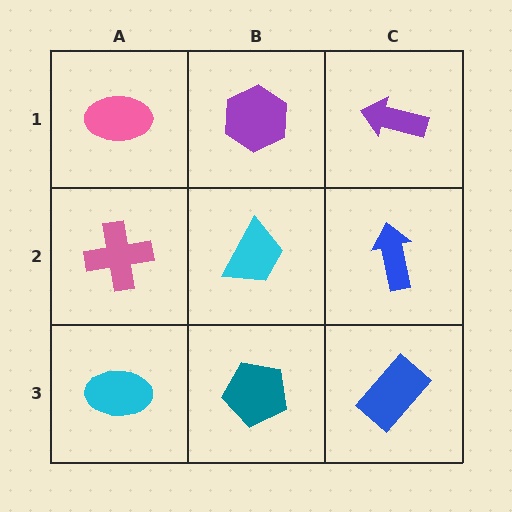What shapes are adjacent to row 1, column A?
A pink cross (row 2, column A), a purple hexagon (row 1, column B).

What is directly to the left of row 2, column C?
A cyan trapezoid.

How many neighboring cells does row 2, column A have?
3.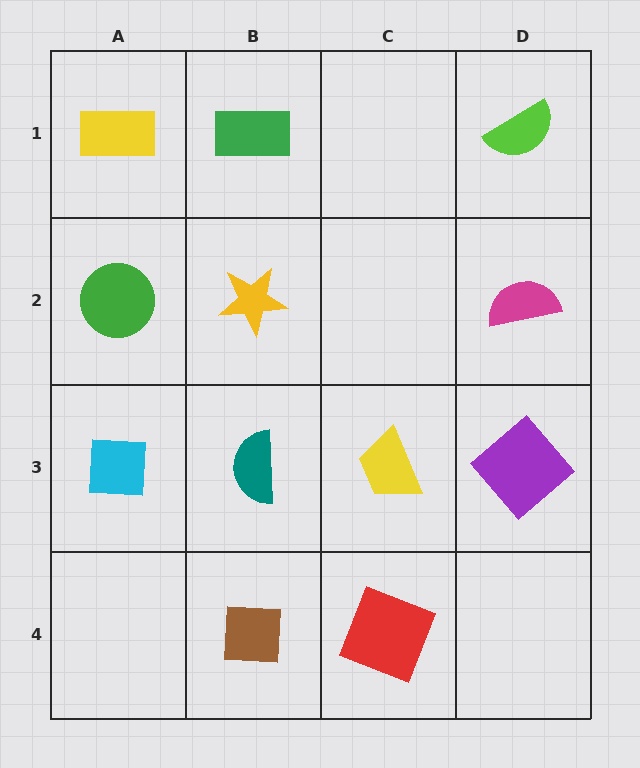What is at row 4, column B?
A brown square.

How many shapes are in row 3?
4 shapes.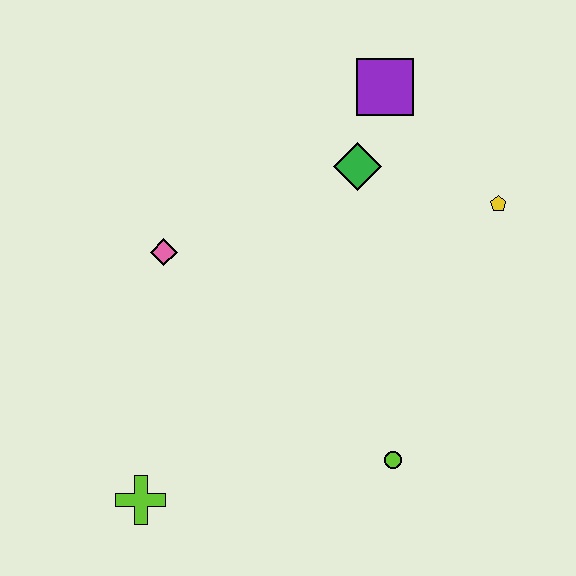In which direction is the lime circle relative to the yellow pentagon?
The lime circle is below the yellow pentagon.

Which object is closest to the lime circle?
The lime cross is closest to the lime circle.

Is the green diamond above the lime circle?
Yes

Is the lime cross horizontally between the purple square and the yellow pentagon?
No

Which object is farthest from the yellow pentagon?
The lime cross is farthest from the yellow pentagon.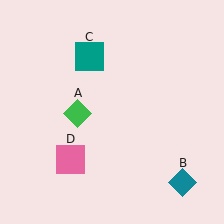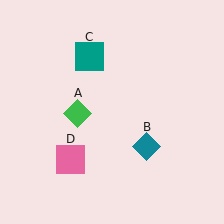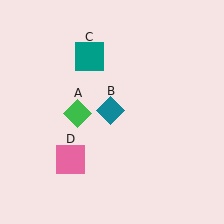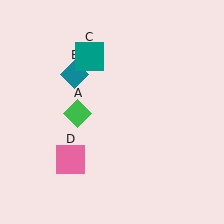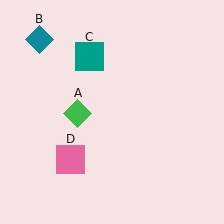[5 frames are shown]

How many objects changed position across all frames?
1 object changed position: teal diamond (object B).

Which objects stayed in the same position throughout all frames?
Green diamond (object A) and teal square (object C) and pink square (object D) remained stationary.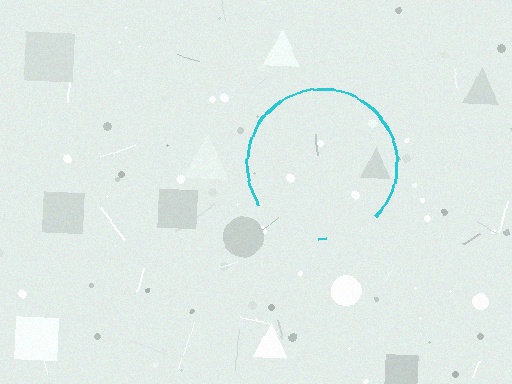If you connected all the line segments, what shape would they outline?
They would outline a circle.